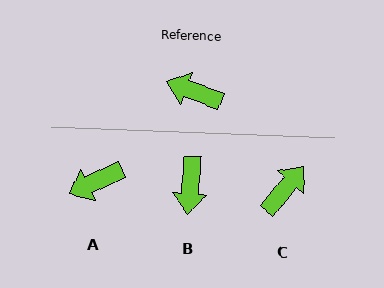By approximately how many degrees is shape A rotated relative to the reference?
Approximately 44 degrees counter-clockwise.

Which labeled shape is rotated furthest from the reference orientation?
C, about 110 degrees away.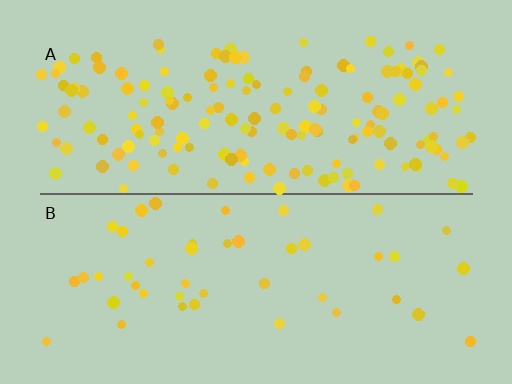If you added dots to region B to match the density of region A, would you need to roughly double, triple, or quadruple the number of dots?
Approximately triple.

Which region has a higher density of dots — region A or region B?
A (the top).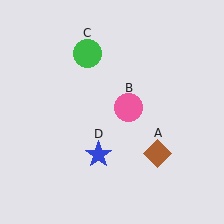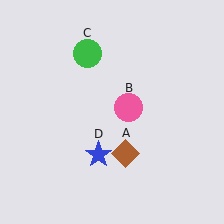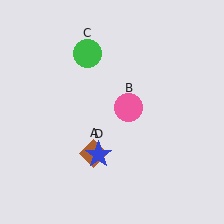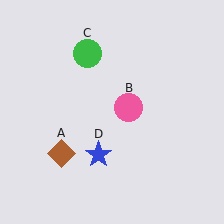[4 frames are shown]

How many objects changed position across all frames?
1 object changed position: brown diamond (object A).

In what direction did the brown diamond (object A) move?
The brown diamond (object A) moved left.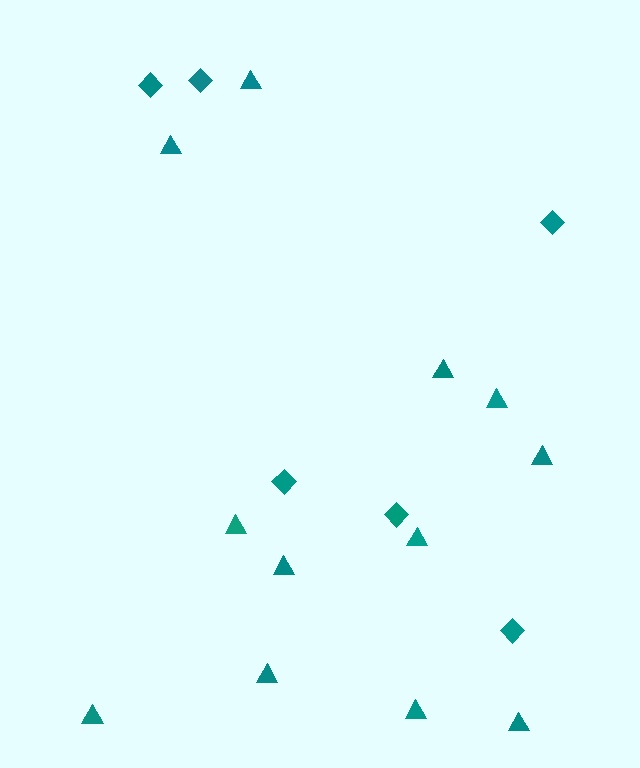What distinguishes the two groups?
There are 2 groups: one group of triangles (12) and one group of diamonds (6).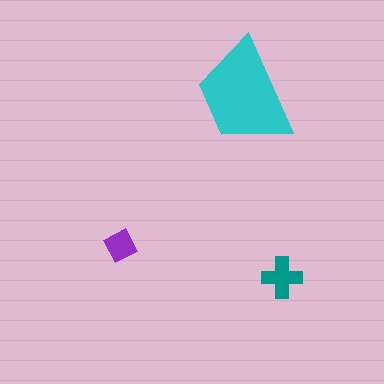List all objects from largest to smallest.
The cyan trapezoid, the teal cross, the purple diamond.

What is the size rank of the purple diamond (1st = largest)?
3rd.